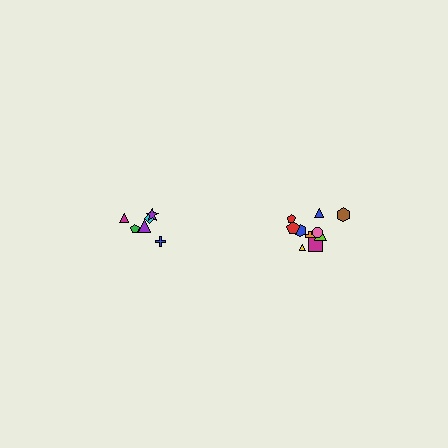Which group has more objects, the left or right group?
The right group.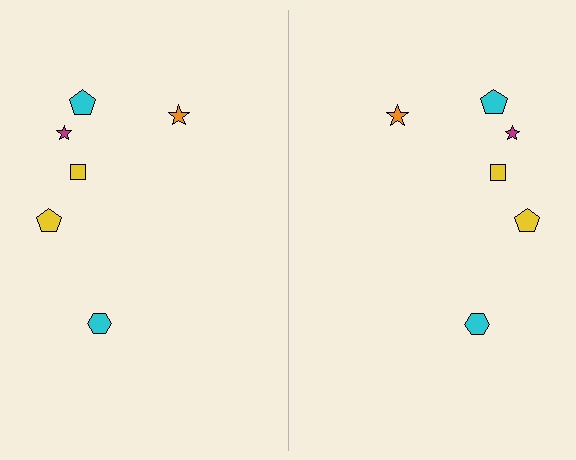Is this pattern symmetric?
Yes, this pattern has bilateral (reflection) symmetry.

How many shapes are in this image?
There are 12 shapes in this image.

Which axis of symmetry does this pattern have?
The pattern has a vertical axis of symmetry running through the center of the image.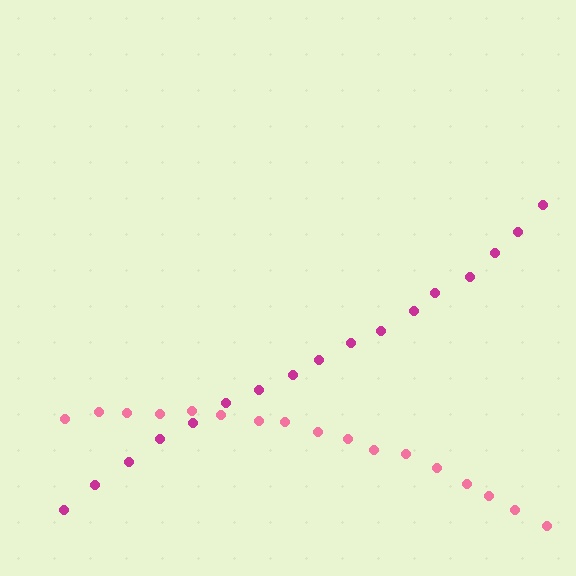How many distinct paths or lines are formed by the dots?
There are 2 distinct paths.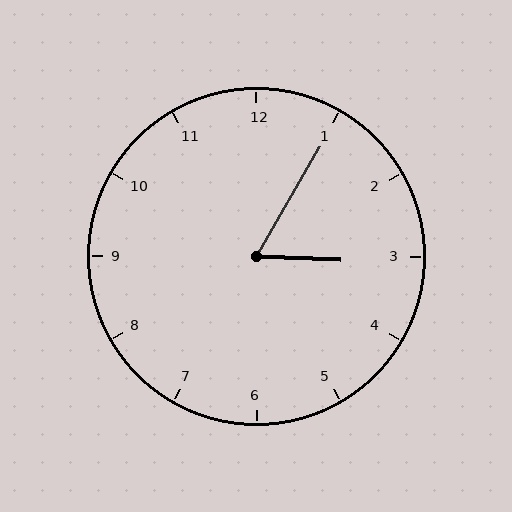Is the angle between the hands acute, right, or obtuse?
It is acute.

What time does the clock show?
3:05.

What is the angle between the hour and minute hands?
Approximately 62 degrees.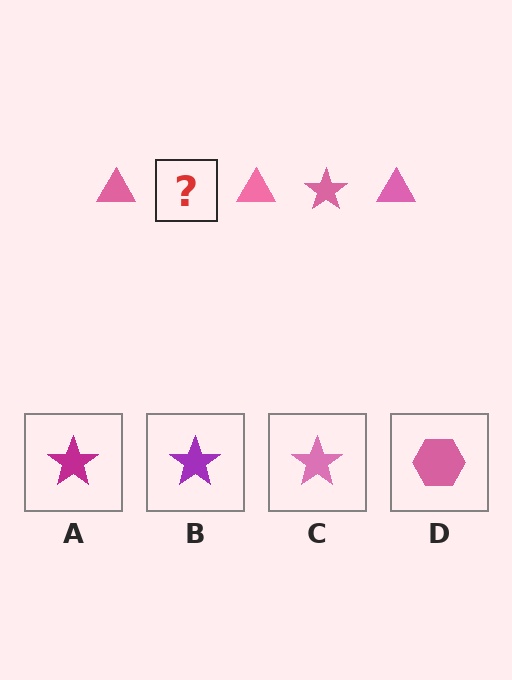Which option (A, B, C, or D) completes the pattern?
C.